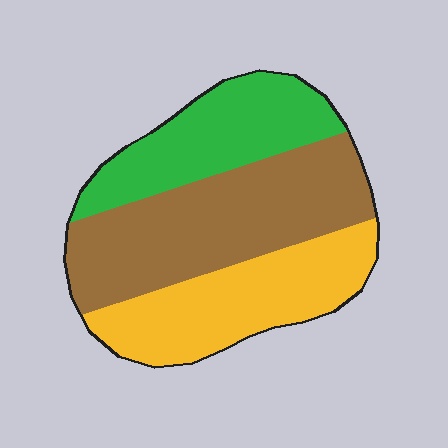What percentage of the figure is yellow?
Yellow covers around 30% of the figure.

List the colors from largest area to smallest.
From largest to smallest: brown, yellow, green.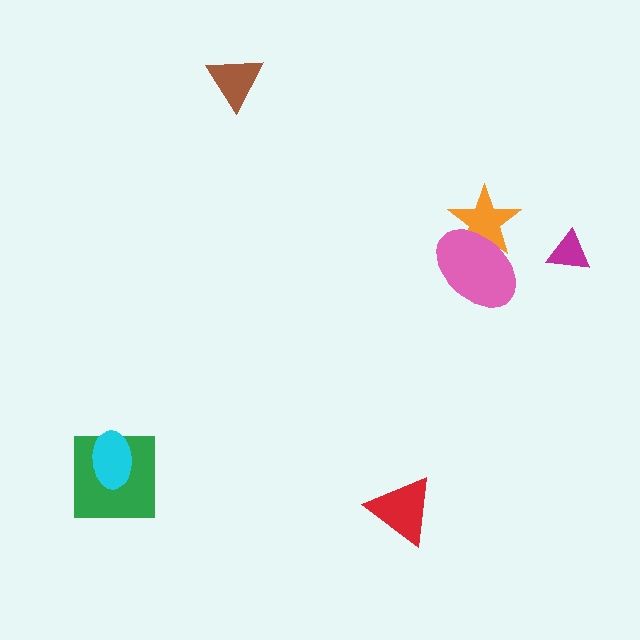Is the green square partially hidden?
Yes, it is partially covered by another shape.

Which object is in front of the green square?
The cyan ellipse is in front of the green square.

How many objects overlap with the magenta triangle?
0 objects overlap with the magenta triangle.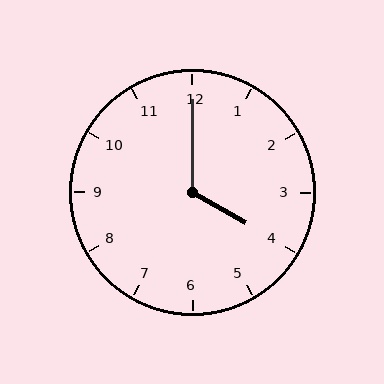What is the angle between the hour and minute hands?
Approximately 120 degrees.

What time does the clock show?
4:00.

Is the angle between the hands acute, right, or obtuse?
It is obtuse.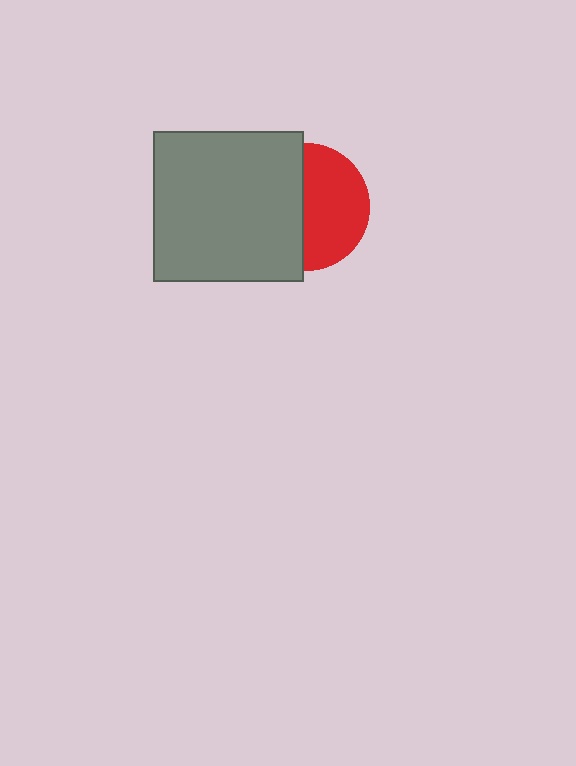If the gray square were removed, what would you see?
You would see the complete red circle.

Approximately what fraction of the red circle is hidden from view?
Roughly 48% of the red circle is hidden behind the gray square.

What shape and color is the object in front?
The object in front is a gray square.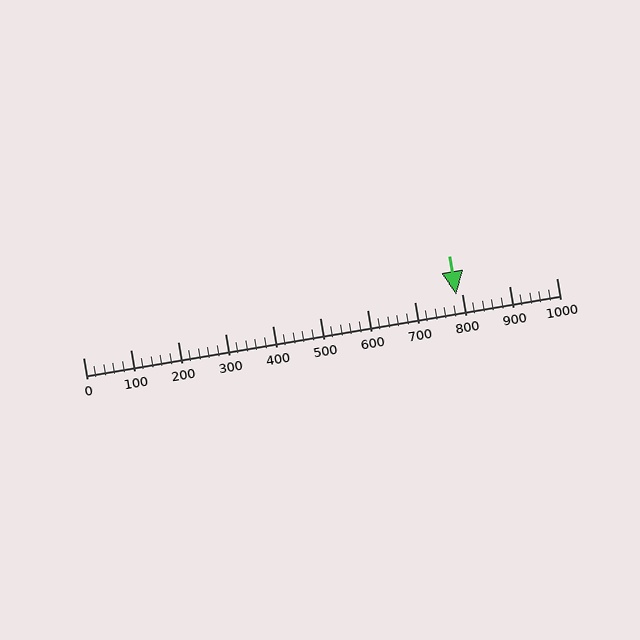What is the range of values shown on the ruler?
The ruler shows values from 0 to 1000.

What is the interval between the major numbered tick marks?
The major tick marks are spaced 100 units apart.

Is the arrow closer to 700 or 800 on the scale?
The arrow is closer to 800.